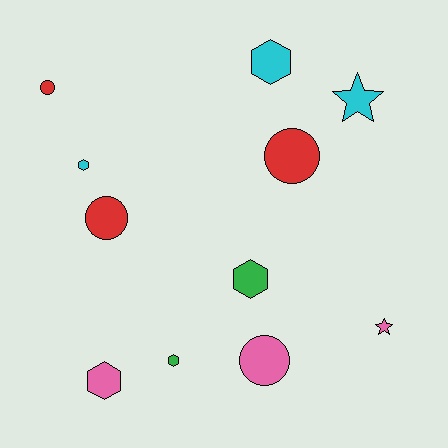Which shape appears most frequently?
Hexagon, with 5 objects.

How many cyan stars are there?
There is 1 cyan star.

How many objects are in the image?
There are 11 objects.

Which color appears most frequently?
Pink, with 3 objects.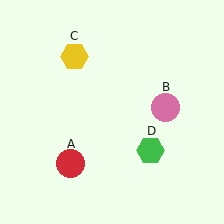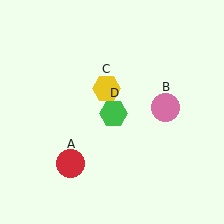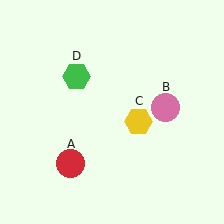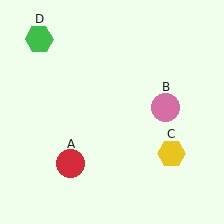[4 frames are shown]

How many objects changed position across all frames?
2 objects changed position: yellow hexagon (object C), green hexagon (object D).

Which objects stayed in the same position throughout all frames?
Red circle (object A) and pink circle (object B) remained stationary.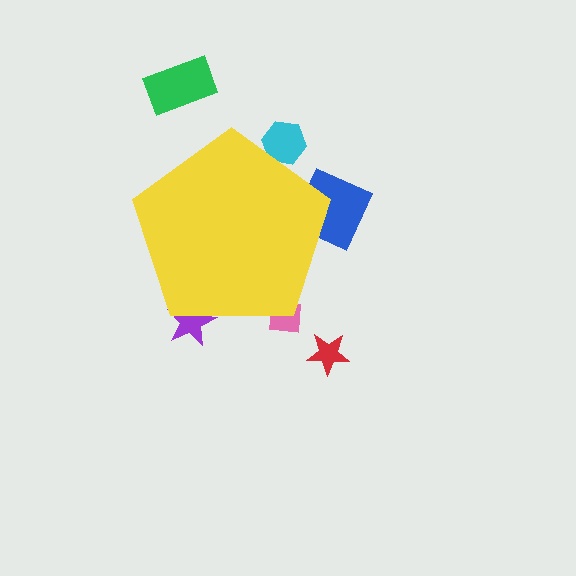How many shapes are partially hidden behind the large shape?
4 shapes are partially hidden.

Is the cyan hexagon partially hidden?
Yes, the cyan hexagon is partially hidden behind the yellow pentagon.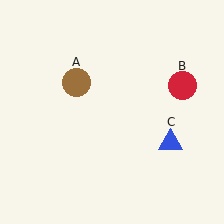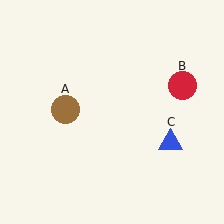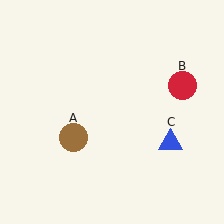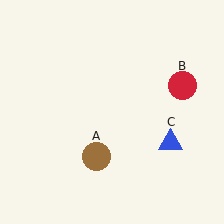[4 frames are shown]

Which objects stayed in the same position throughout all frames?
Red circle (object B) and blue triangle (object C) remained stationary.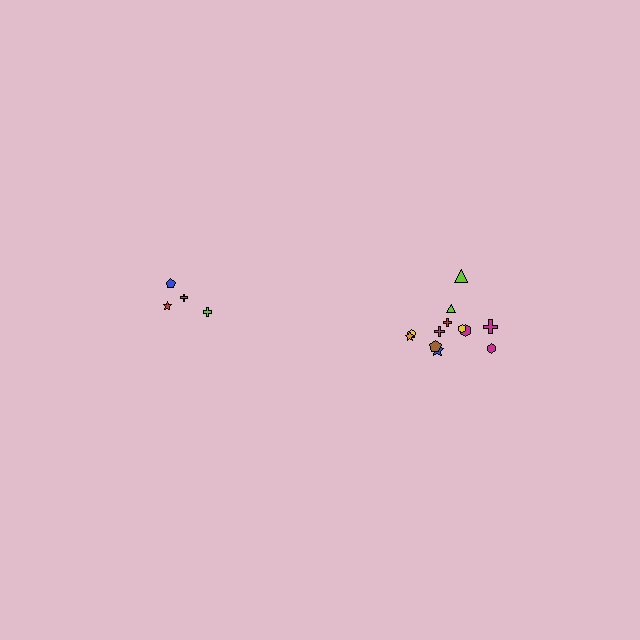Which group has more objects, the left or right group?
The right group.